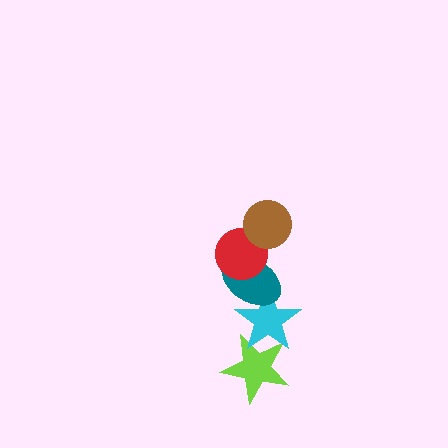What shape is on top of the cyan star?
The teal ellipse is on top of the cyan star.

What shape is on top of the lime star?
The cyan star is on top of the lime star.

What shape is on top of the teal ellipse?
The red circle is on top of the teal ellipse.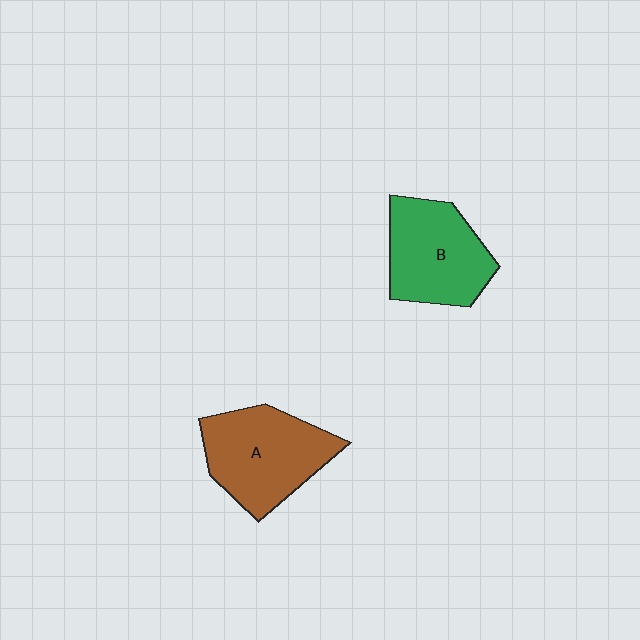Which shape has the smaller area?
Shape B (green).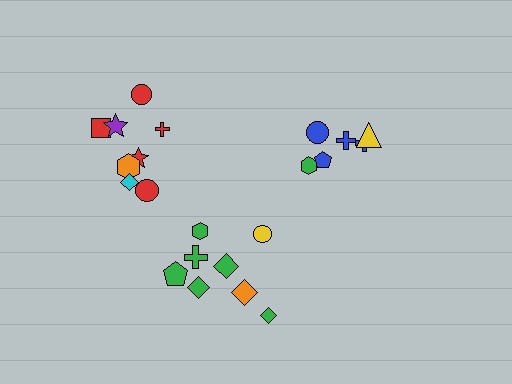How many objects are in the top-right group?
There are 6 objects.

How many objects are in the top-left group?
There are 8 objects.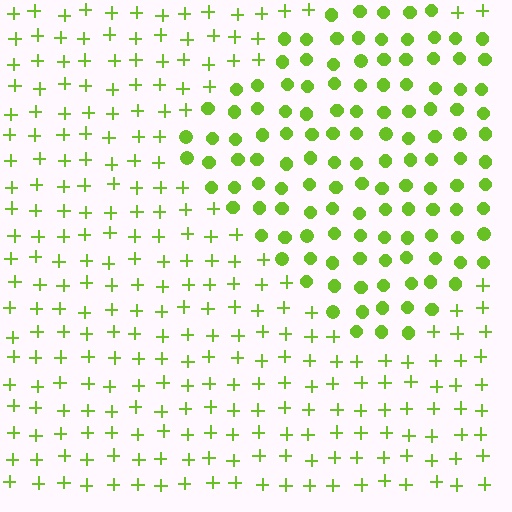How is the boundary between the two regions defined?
The boundary is defined by a change in element shape: circles inside vs. plus signs outside. All elements share the same color and spacing.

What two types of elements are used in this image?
The image uses circles inside the diamond region and plus signs outside it.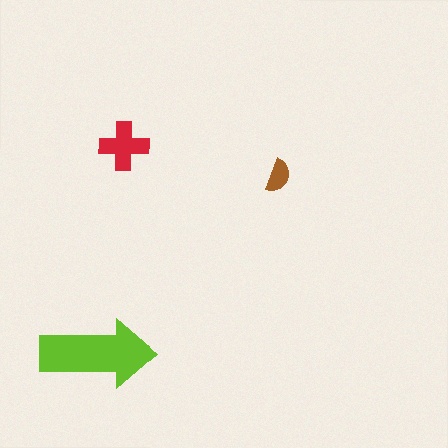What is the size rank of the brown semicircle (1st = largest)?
3rd.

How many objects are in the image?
There are 3 objects in the image.